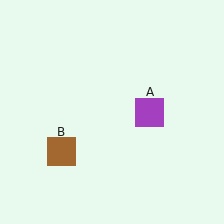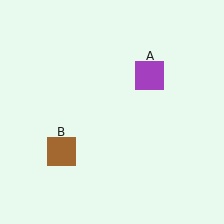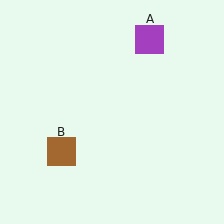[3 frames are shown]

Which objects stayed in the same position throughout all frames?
Brown square (object B) remained stationary.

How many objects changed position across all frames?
1 object changed position: purple square (object A).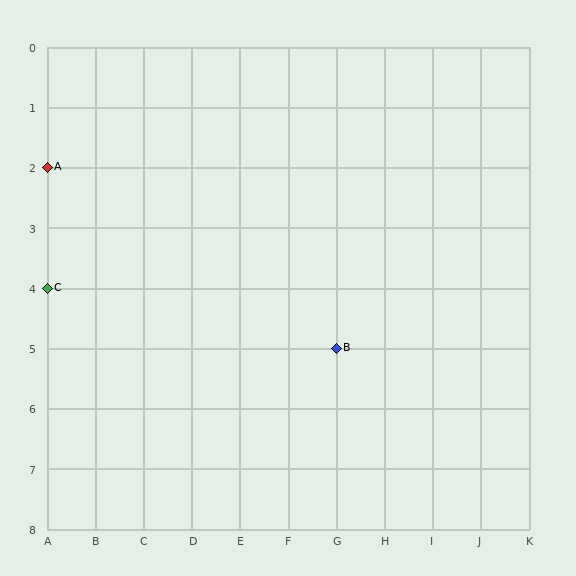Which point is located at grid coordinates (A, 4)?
Point C is at (A, 4).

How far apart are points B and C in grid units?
Points B and C are 6 columns and 1 row apart (about 6.1 grid units diagonally).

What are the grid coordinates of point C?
Point C is at grid coordinates (A, 4).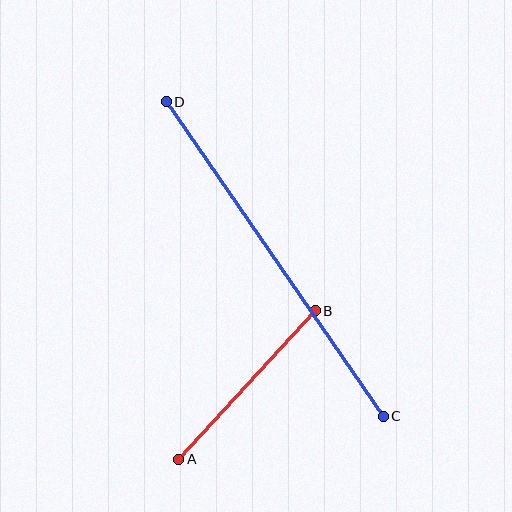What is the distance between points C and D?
The distance is approximately 382 pixels.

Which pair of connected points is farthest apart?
Points C and D are farthest apart.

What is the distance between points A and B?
The distance is approximately 202 pixels.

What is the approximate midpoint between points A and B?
The midpoint is at approximately (247, 385) pixels.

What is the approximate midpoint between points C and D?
The midpoint is at approximately (275, 259) pixels.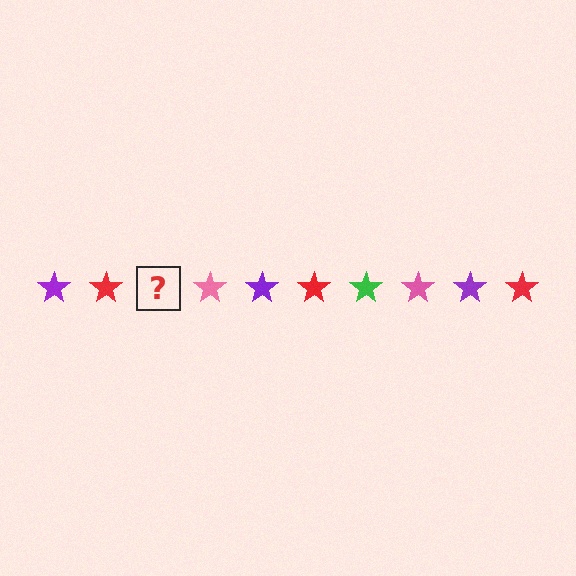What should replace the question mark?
The question mark should be replaced with a green star.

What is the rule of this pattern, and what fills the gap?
The rule is that the pattern cycles through purple, red, green, pink stars. The gap should be filled with a green star.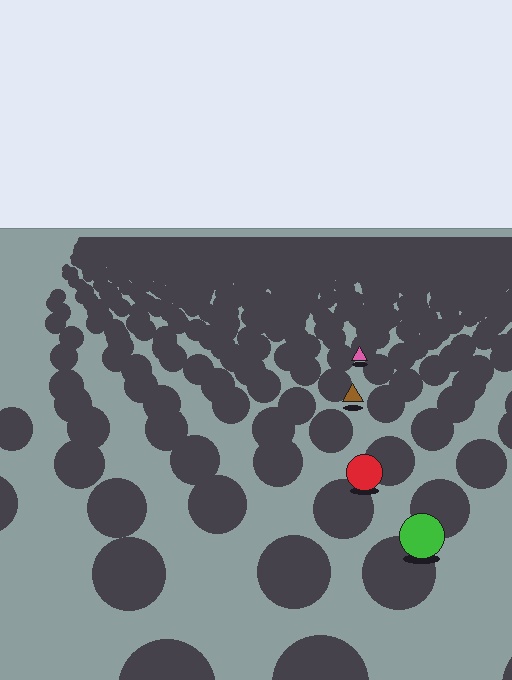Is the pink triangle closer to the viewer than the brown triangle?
No. The brown triangle is closer — you can tell from the texture gradient: the ground texture is coarser near it.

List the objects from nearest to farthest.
From nearest to farthest: the green circle, the red circle, the brown triangle, the pink triangle.